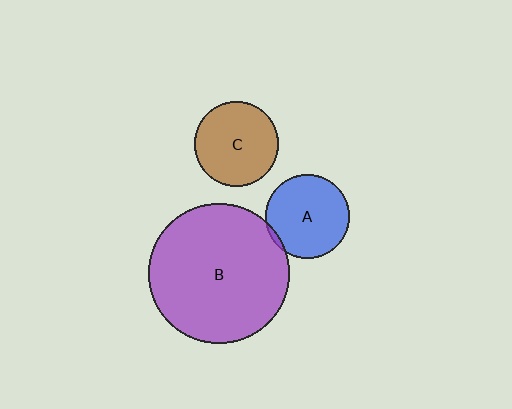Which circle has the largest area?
Circle B (purple).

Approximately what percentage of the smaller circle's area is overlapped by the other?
Approximately 5%.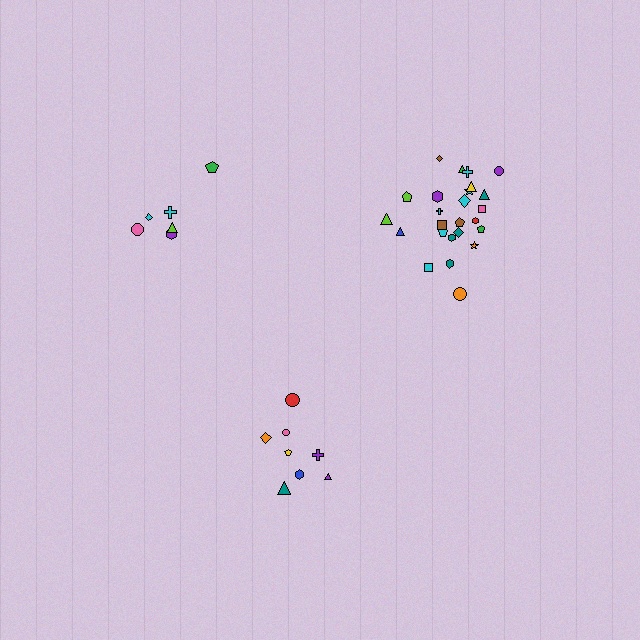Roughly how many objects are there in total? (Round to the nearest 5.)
Roughly 40 objects in total.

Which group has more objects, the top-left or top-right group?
The top-right group.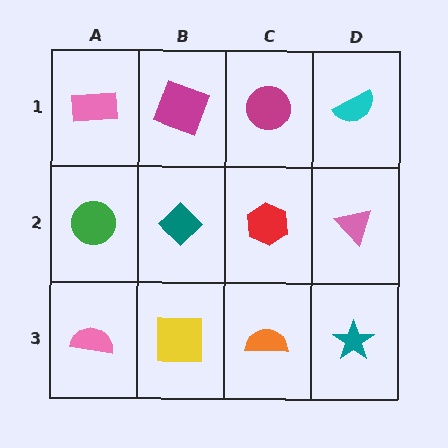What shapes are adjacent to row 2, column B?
A magenta square (row 1, column B), a yellow square (row 3, column B), a green circle (row 2, column A), a red hexagon (row 2, column C).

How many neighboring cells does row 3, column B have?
3.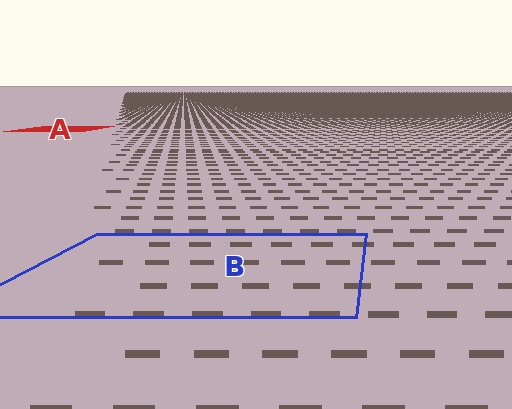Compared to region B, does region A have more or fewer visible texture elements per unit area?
Region A has more texture elements per unit area — they are packed more densely because it is farther away.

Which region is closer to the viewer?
Region B is closer. The texture elements there are larger and more spread out.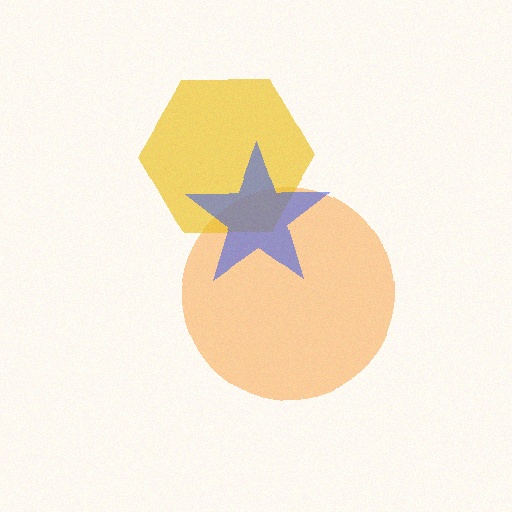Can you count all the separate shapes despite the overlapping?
Yes, there are 3 separate shapes.